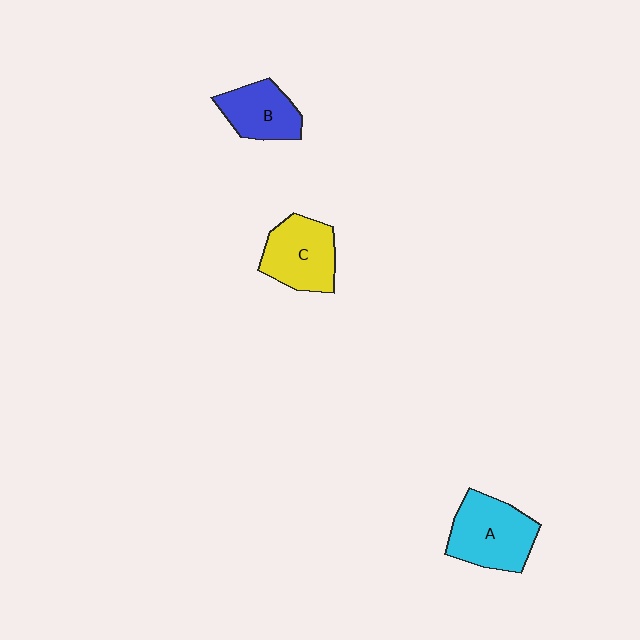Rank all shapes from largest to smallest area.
From largest to smallest: A (cyan), C (yellow), B (blue).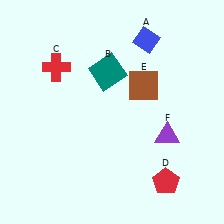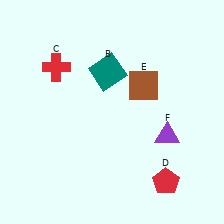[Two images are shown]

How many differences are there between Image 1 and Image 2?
There is 1 difference between the two images.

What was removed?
The blue diamond (A) was removed in Image 2.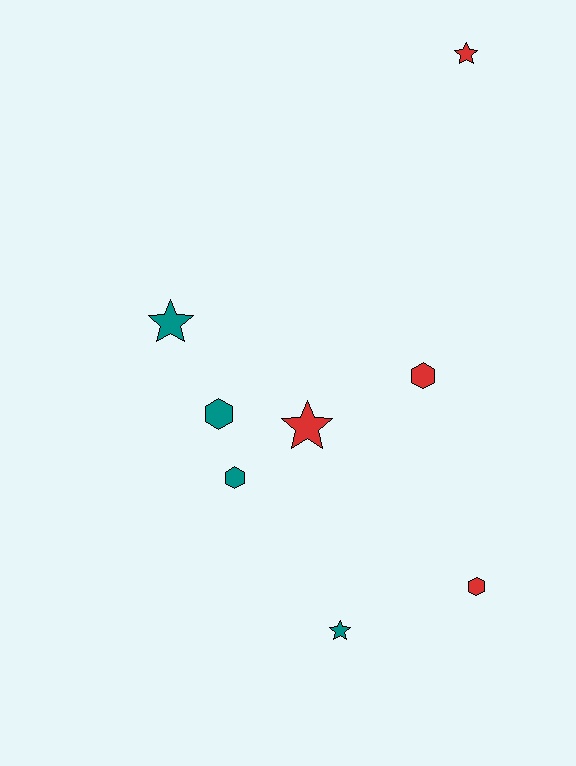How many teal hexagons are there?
There are 2 teal hexagons.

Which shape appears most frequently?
Hexagon, with 4 objects.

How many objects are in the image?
There are 8 objects.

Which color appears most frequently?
Red, with 4 objects.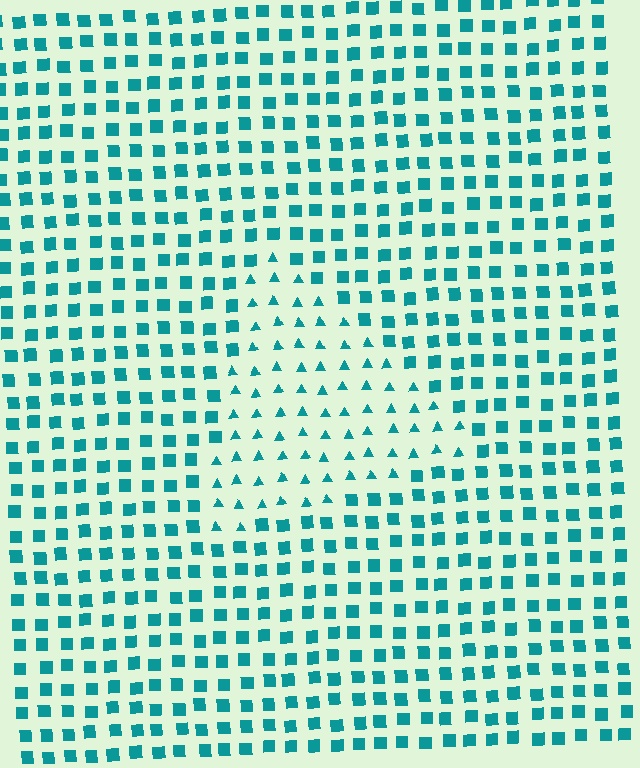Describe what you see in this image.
The image is filled with small teal elements arranged in a uniform grid. A triangle-shaped region contains triangles, while the surrounding area contains squares. The boundary is defined purely by the change in element shape.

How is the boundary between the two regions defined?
The boundary is defined by a change in element shape: triangles inside vs. squares outside. All elements share the same color and spacing.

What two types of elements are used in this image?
The image uses triangles inside the triangle region and squares outside it.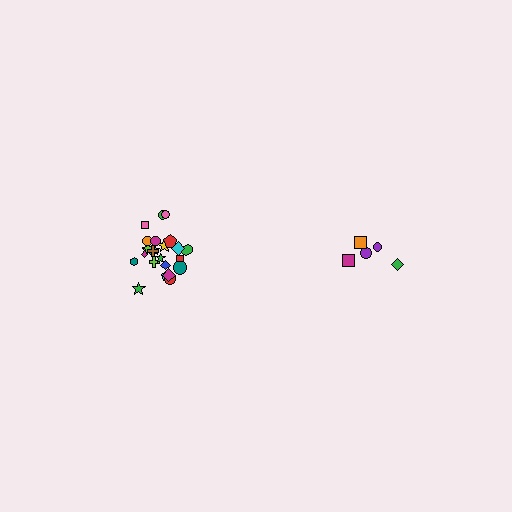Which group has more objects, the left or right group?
The left group.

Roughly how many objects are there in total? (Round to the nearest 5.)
Roughly 30 objects in total.